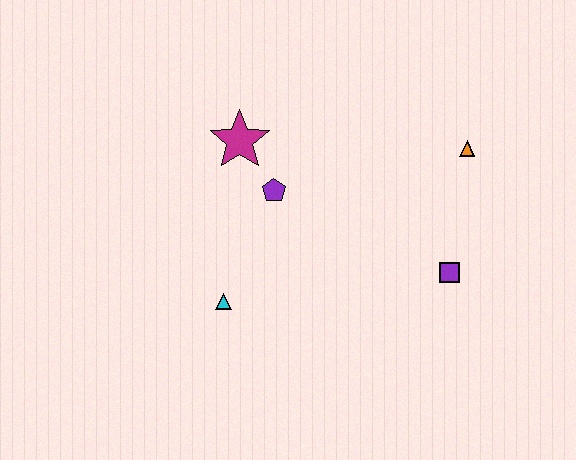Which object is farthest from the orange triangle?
The cyan triangle is farthest from the orange triangle.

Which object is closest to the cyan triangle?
The purple pentagon is closest to the cyan triangle.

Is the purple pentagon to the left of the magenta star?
No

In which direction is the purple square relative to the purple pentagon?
The purple square is to the right of the purple pentagon.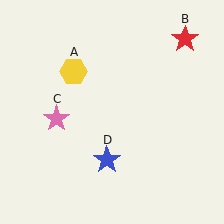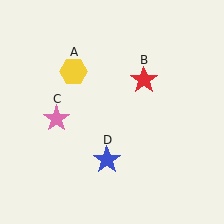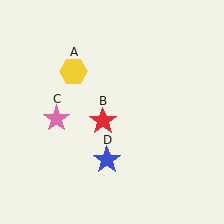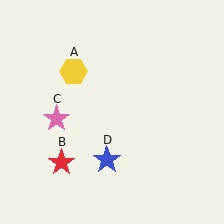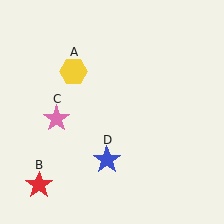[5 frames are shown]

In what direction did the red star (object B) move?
The red star (object B) moved down and to the left.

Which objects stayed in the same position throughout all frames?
Yellow hexagon (object A) and pink star (object C) and blue star (object D) remained stationary.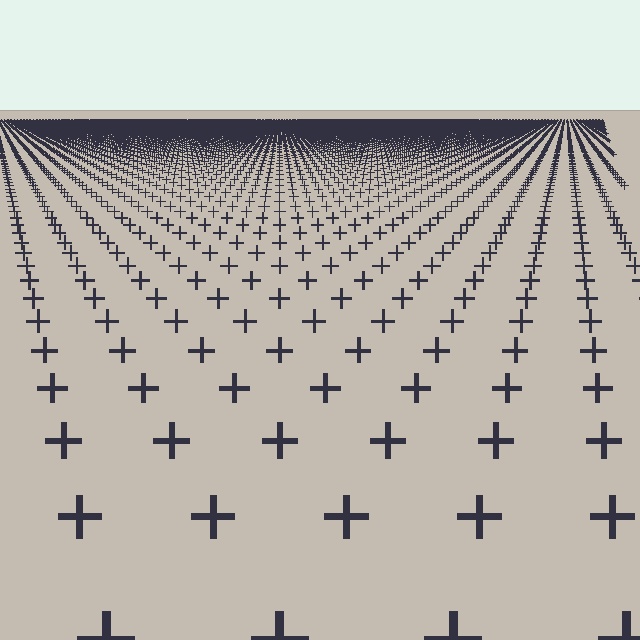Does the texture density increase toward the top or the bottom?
Density increases toward the top.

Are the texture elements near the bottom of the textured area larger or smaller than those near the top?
Larger. Near the bottom, elements are closer to the viewer and appear at a bigger on-screen size.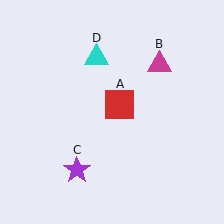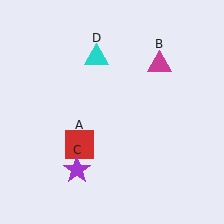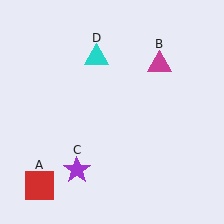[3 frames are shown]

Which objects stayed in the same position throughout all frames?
Magenta triangle (object B) and purple star (object C) and cyan triangle (object D) remained stationary.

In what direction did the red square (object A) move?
The red square (object A) moved down and to the left.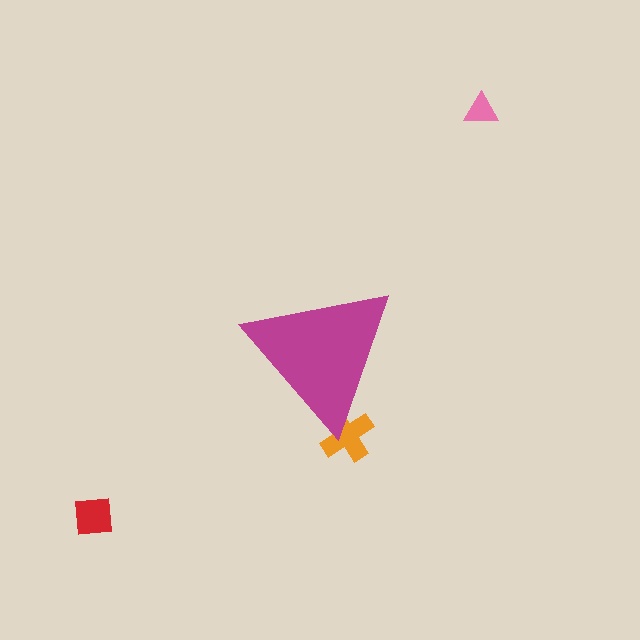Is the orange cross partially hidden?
Yes, the orange cross is partially hidden behind the magenta triangle.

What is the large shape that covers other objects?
A magenta triangle.